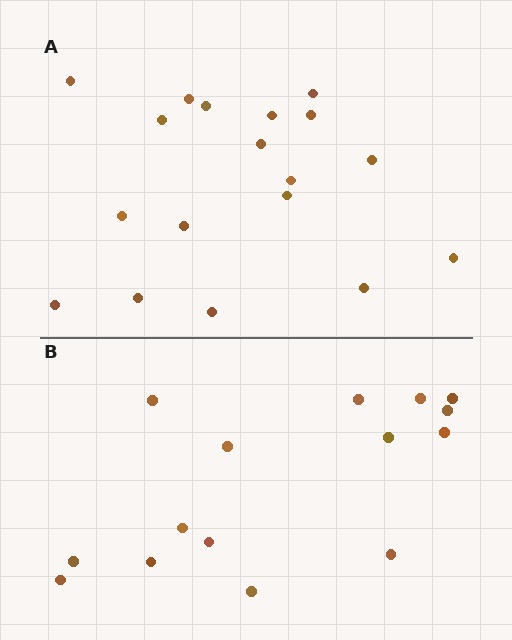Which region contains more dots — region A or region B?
Region A (the top region) has more dots.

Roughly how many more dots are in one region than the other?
Region A has just a few more — roughly 2 or 3 more dots than region B.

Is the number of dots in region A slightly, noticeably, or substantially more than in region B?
Region A has only slightly more — the two regions are fairly close. The ratio is roughly 1.2 to 1.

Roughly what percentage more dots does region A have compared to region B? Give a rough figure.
About 20% more.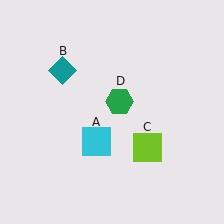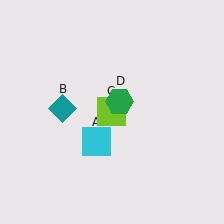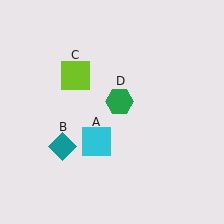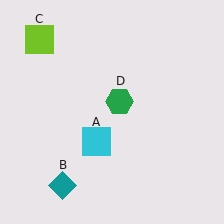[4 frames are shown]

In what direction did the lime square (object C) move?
The lime square (object C) moved up and to the left.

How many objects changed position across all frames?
2 objects changed position: teal diamond (object B), lime square (object C).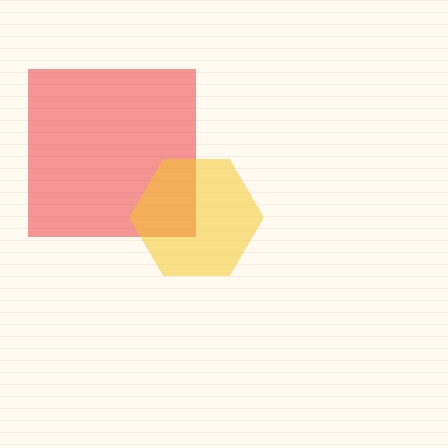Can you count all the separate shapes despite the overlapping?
Yes, there are 2 separate shapes.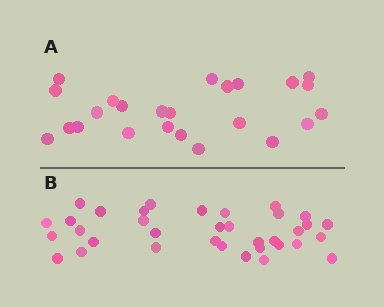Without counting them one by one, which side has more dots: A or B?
Region B (the bottom region) has more dots.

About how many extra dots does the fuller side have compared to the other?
Region B has roughly 12 or so more dots than region A.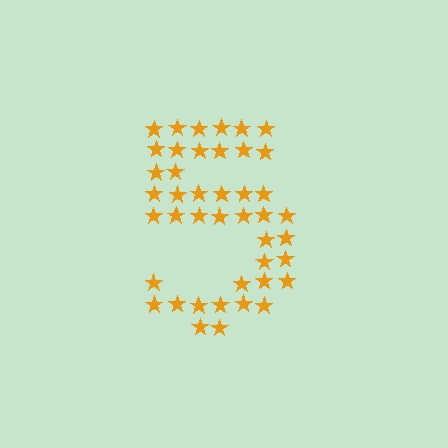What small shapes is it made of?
It is made of small stars.